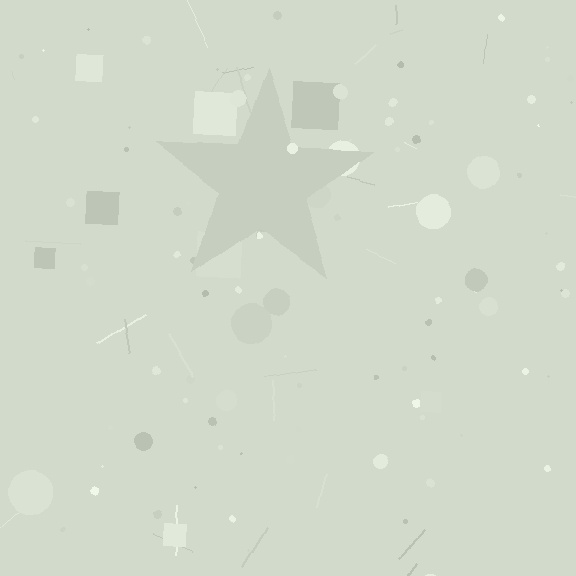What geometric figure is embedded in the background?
A star is embedded in the background.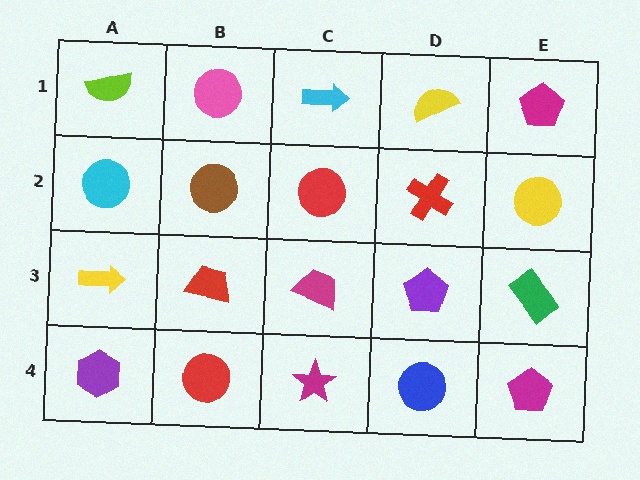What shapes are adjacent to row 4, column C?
A magenta trapezoid (row 3, column C), a red circle (row 4, column B), a blue circle (row 4, column D).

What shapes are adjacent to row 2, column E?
A magenta pentagon (row 1, column E), a green rectangle (row 3, column E), a red cross (row 2, column D).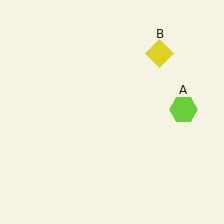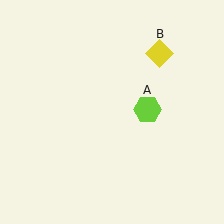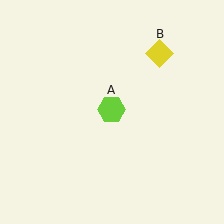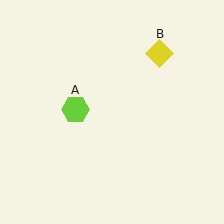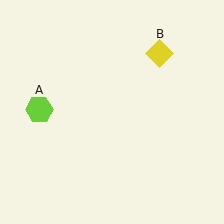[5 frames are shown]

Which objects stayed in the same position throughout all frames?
Yellow diamond (object B) remained stationary.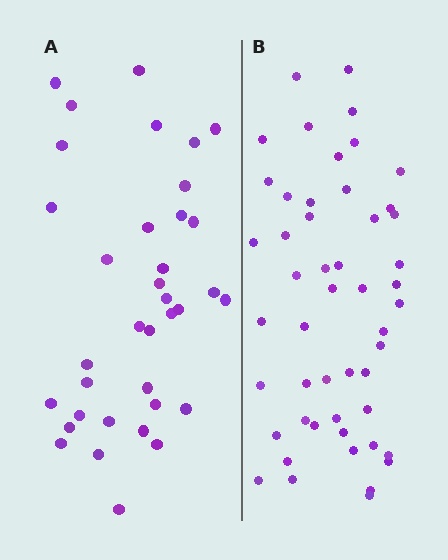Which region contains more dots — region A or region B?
Region B (the right region) has more dots.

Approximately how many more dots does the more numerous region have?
Region B has approximately 15 more dots than region A.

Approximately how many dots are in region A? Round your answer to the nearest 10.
About 40 dots. (The exact count is 36, which rounds to 40.)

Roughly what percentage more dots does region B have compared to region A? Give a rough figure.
About 40% more.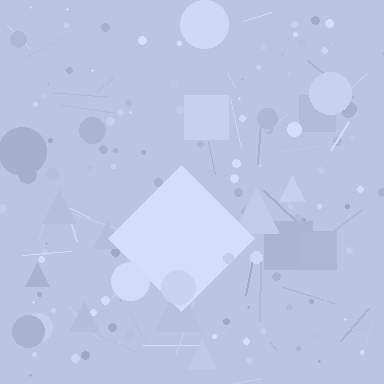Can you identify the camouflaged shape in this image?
The camouflaged shape is a diamond.